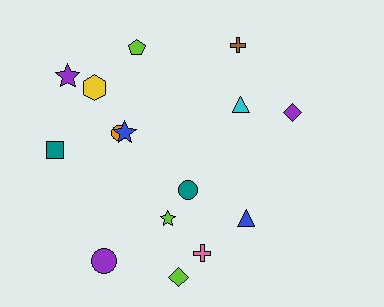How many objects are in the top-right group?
There are 3 objects.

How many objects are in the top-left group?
There are 6 objects.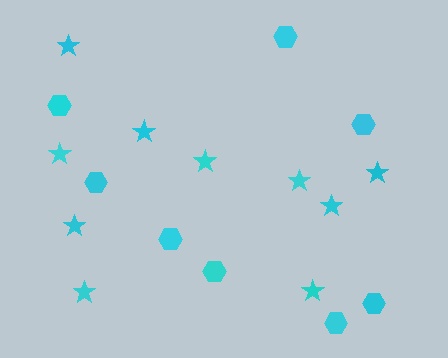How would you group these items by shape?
There are 2 groups: one group of stars (10) and one group of hexagons (8).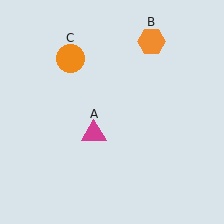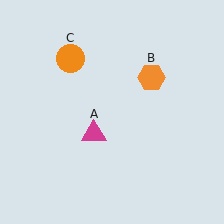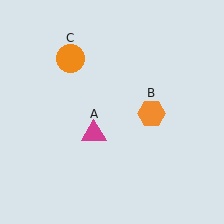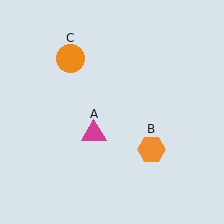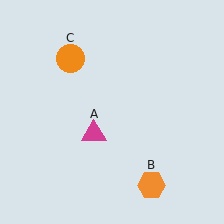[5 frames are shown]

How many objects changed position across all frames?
1 object changed position: orange hexagon (object B).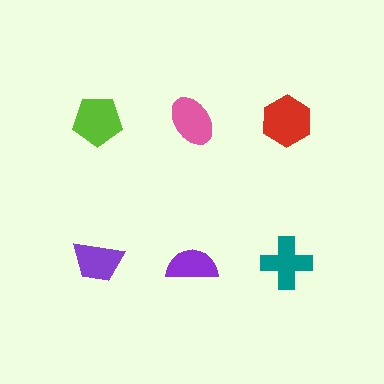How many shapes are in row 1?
3 shapes.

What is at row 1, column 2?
A pink ellipse.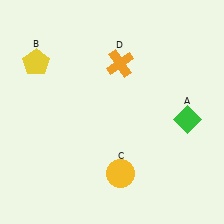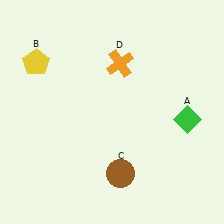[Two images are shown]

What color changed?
The circle (C) changed from yellow in Image 1 to brown in Image 2.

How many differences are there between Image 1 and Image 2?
There is 1 difference between the two images.